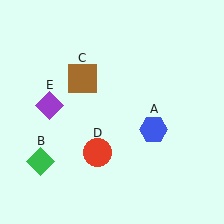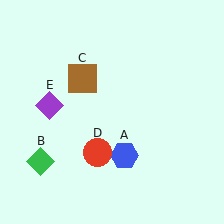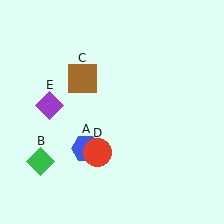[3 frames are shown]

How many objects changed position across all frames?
1 object changed position: blue hexagon (object A).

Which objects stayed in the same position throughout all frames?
Green diamond (object B) and brown square (object C) and red circle (object D) and purple diamond (object E) remained stationary.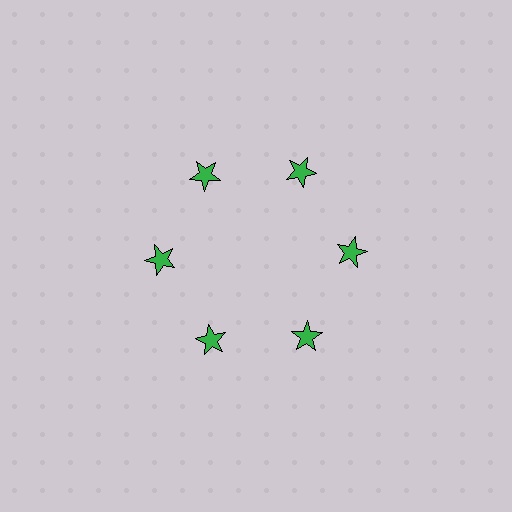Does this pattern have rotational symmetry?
Yes, this pattern has 6-fold rotational symmetry. It looks the same after rotating 60 degrees around the center.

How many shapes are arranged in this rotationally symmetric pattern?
There are 6 shapes, arranged in 6 groups of 1.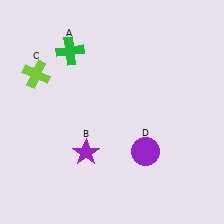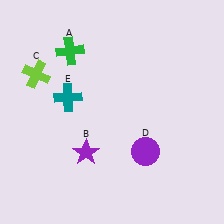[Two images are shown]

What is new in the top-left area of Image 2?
A teal cross (E) was added in the top-left area of Image 2.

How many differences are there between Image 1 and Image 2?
There is 1 difference between the two images.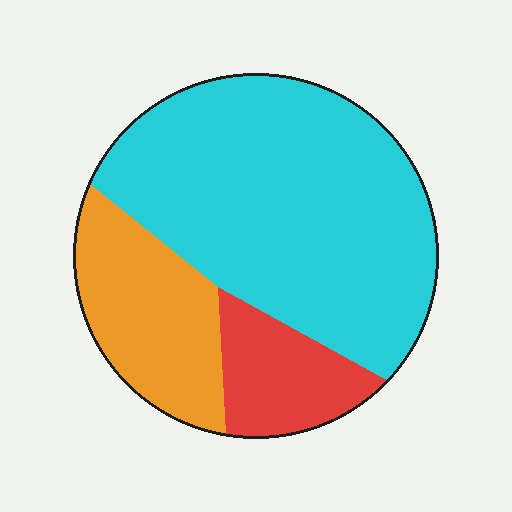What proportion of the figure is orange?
Orange takes up about one fifth (1/5) of the figure.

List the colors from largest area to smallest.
From largest to smallest: cyan, orange, red.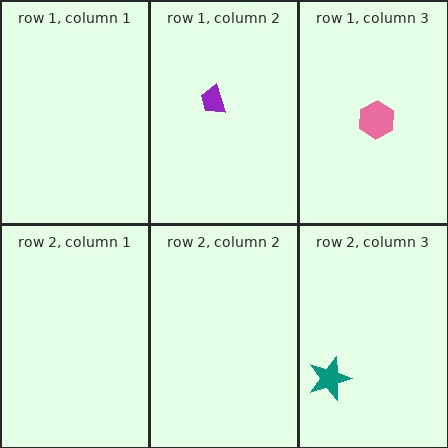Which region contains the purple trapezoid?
The row 1, column 2 region.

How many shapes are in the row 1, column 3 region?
1.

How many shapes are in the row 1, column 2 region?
1.